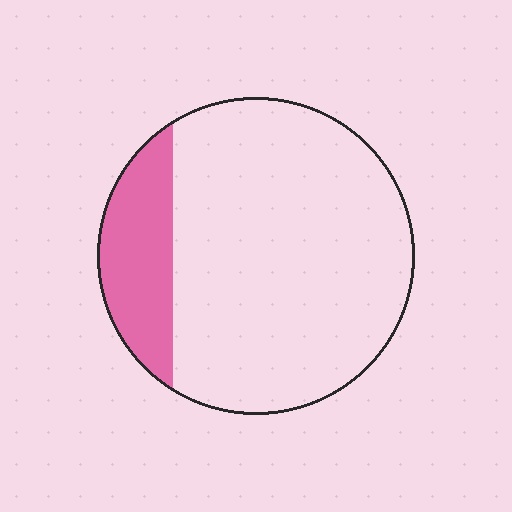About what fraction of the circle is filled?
About one sixth (1/6).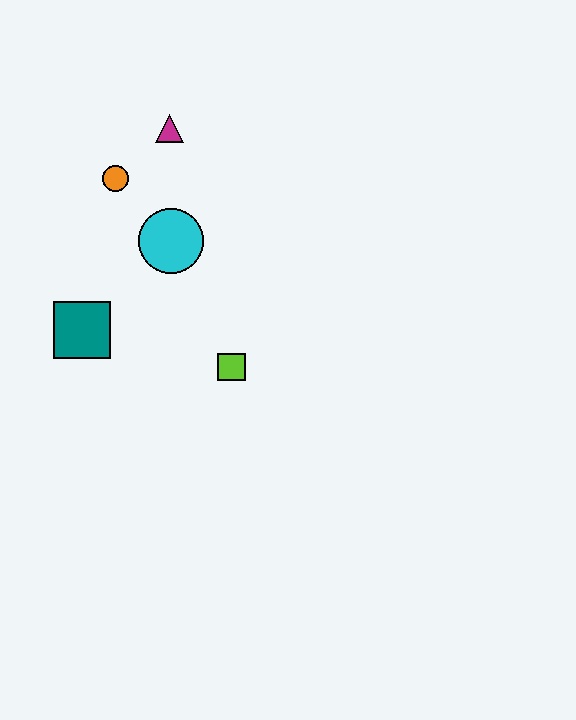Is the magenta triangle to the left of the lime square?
Yes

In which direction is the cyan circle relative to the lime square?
The cyan circle is above the lime square.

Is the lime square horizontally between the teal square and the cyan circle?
No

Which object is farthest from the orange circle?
The lime square is farthest from the orange circle.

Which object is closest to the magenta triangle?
The orange circle is closest to the magenta triangle.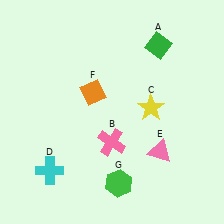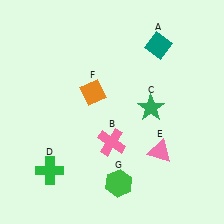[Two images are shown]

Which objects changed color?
A changed from green to teal. C changed from yellow to green. D changed from cyan to green.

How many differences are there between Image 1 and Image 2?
There are 3 differences between the two images.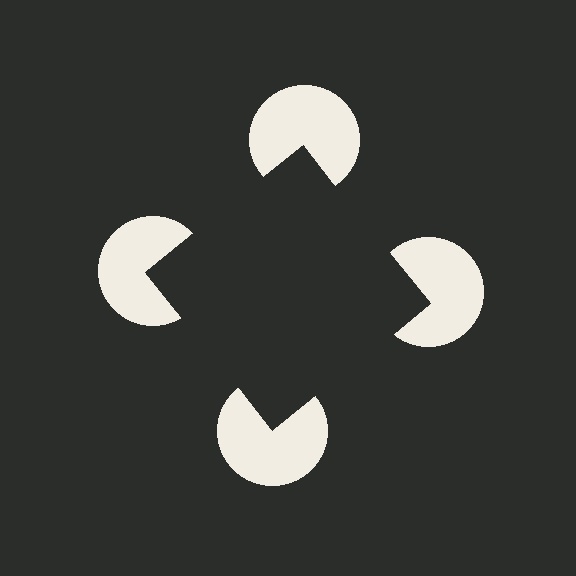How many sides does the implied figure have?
4 sides.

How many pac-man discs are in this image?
There are 4 — one at each vertex of the illusory square.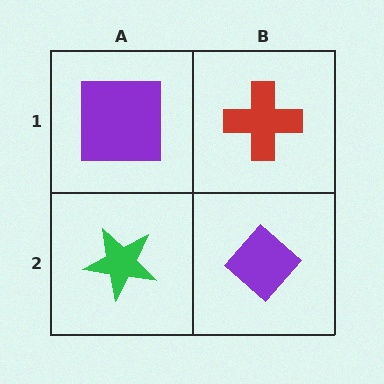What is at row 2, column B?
A purple diamond.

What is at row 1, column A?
A purple square.